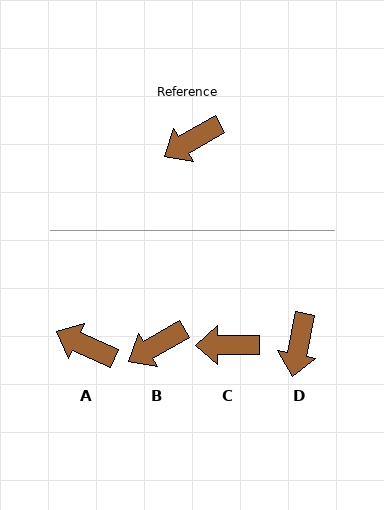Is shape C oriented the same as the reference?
No, it is off by about 30 degrees.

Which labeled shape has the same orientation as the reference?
B.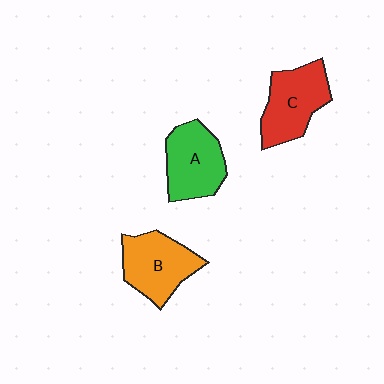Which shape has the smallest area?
Shape A (green).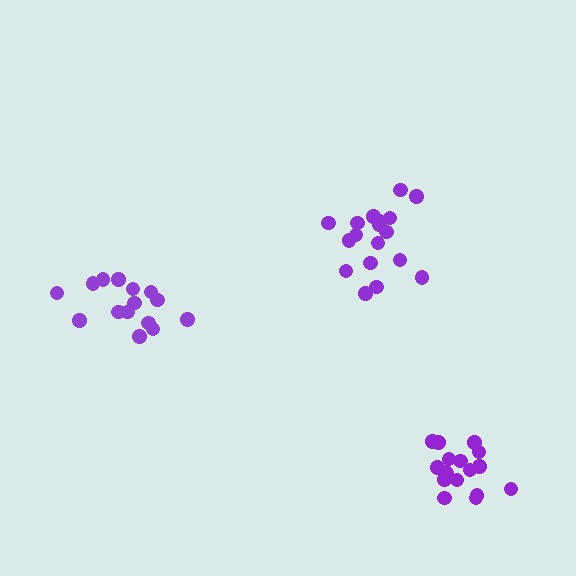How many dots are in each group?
Group 1: 15 dots, Group 2: 18 dots, Group 3: 18 dots (51 total).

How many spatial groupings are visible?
There are 3 spatial groupings.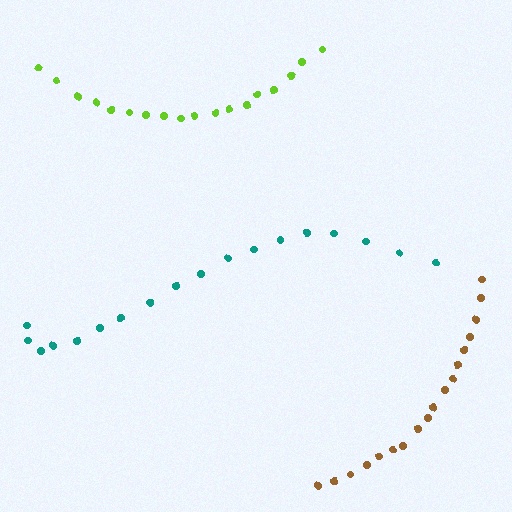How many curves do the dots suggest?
There are 3 distinct paths.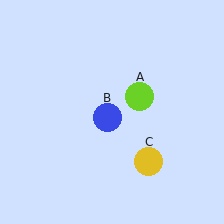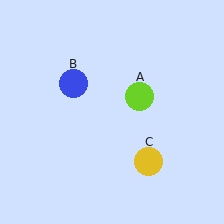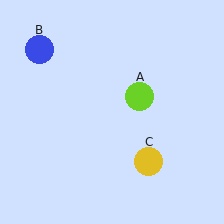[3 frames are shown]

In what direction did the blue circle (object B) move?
The blue circle (object B) moved up and to the left.